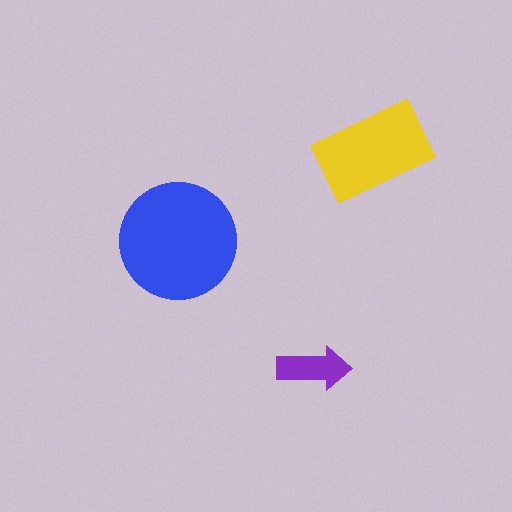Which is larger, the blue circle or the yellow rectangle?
The blue circle.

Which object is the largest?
The blue circle.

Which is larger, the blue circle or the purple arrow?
The blue circle.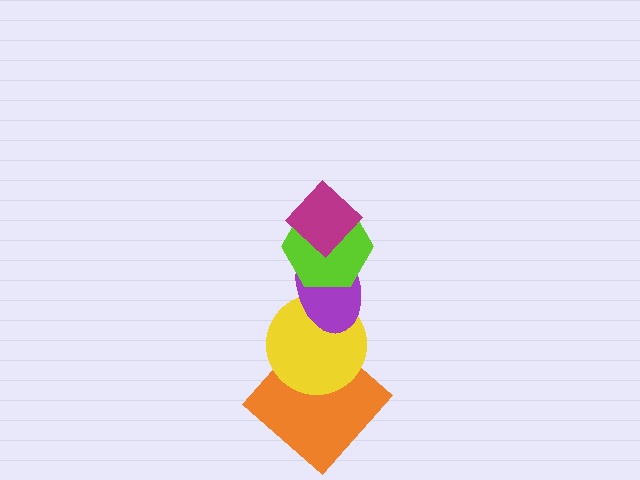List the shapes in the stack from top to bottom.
From top to bottom: the magenta diamond, the lime hexagon, the purple ellipse, the yellow circle, the orange diamond.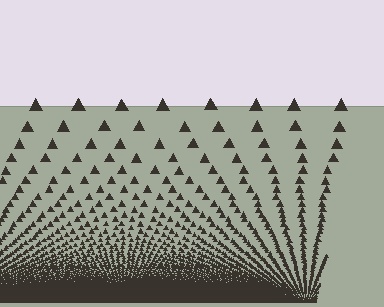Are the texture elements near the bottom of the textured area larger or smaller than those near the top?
Smaller. The gradient is inverted — elements near the bottom are smaller and denser.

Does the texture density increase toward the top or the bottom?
Density increases toward the bottom.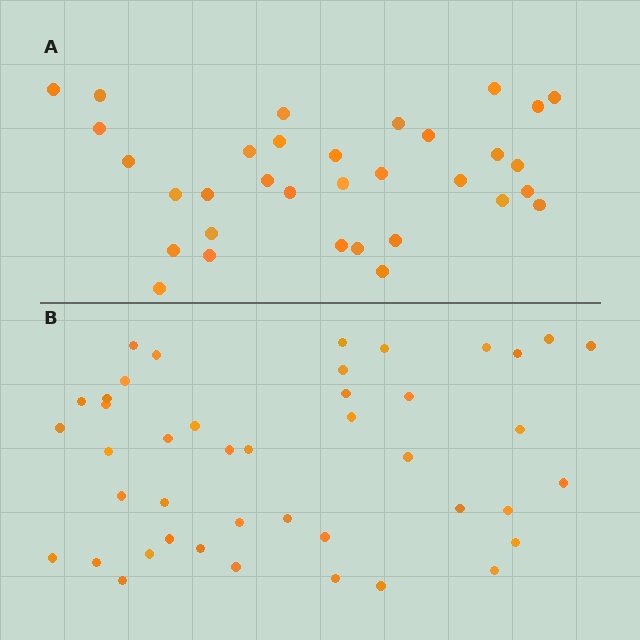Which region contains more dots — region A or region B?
Region B (the bottom region) has more dots.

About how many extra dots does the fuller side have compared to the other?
Region B has roughly 10 or so more dots than region A.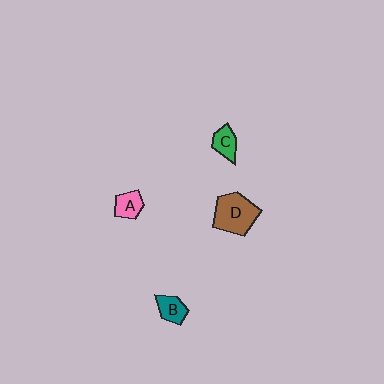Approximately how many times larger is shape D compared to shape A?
Approximately 2.2 times.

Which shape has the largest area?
Shape D (brown).